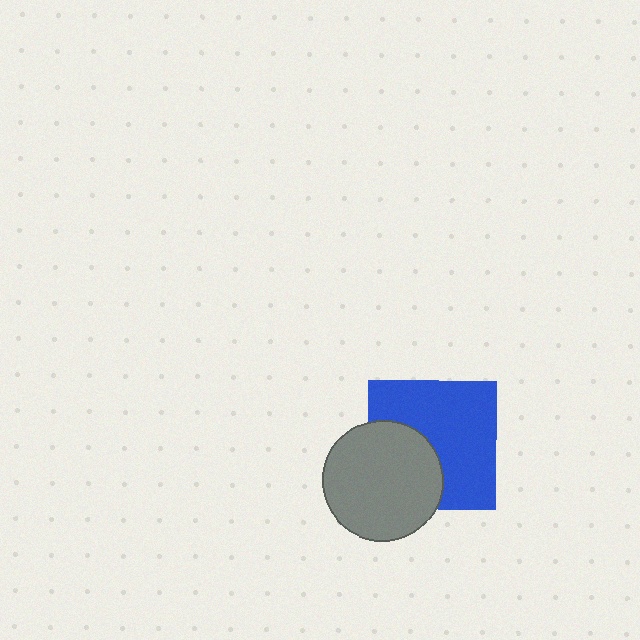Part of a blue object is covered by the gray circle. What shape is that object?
It is a square.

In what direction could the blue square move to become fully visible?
The blue square could move toward the upper-right. That would shift it out from behind the gray circle entirely.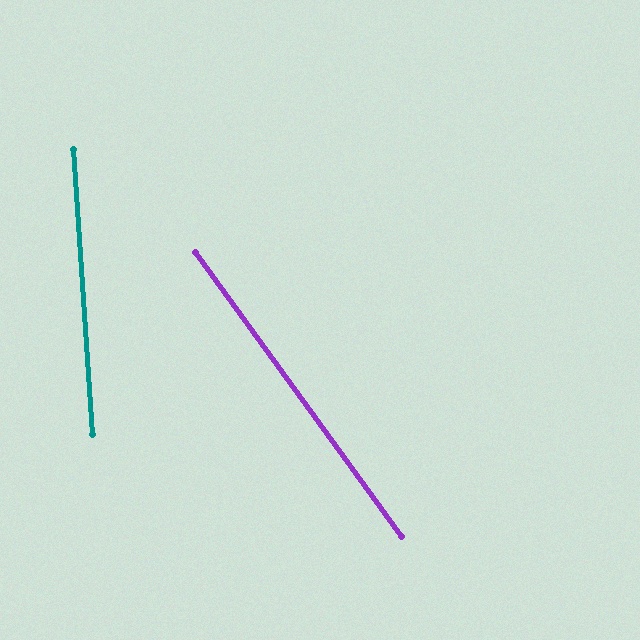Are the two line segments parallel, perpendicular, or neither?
Neither parallel nor perpendicular — they differ by about 32°.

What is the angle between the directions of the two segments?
Approximately 32 degrees.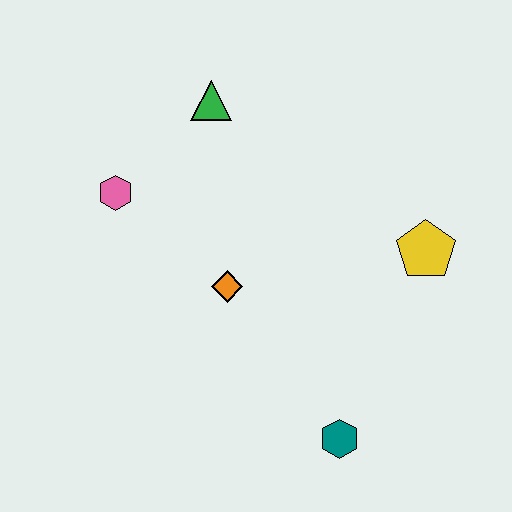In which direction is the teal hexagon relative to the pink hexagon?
The teal hexagon is below the pink hexagon.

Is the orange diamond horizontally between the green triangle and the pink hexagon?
No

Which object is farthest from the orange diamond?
The yellow pentagon is farthest from the orange diamond.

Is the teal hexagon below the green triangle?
Yes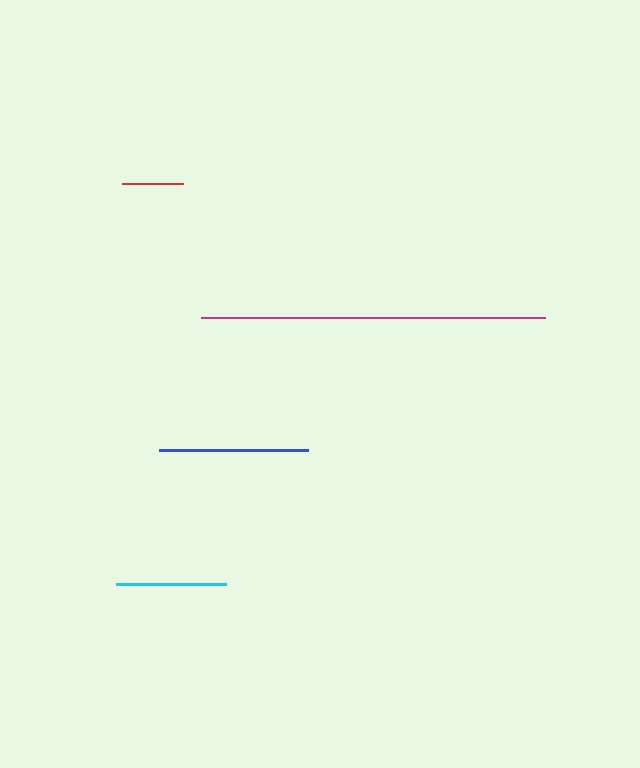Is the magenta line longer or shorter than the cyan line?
The magenta line is longer than the cyan line.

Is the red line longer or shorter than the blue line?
The blue line is longer than the red line.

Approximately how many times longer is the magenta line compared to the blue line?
The magenta line is approximately 2.3 times the length of the blue line.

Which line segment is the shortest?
The red line is the shortest at approximately 61 pixels.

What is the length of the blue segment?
The blue segment is approximately 149 pixels long.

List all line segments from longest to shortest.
From longest to shortest: magenta, blue, cyan, red.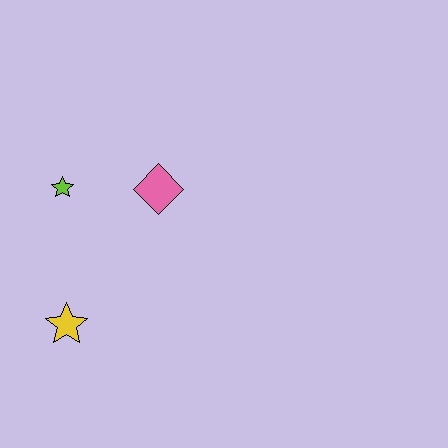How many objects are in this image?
There are 3 objects.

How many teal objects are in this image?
There are no teal objects.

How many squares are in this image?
There are no squares.